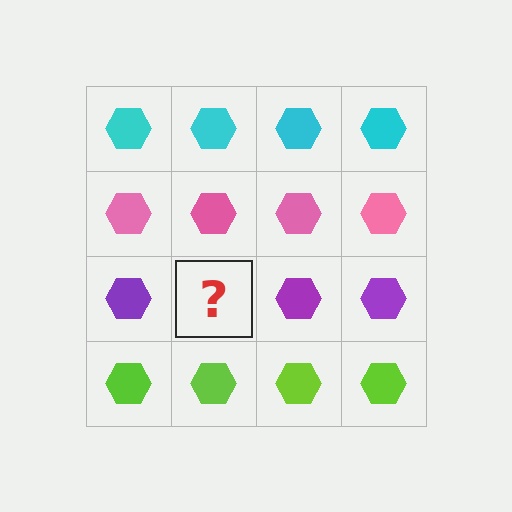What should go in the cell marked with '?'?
The missing cell should contain a purple hexagon.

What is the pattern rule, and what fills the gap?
The rule is that each row has a consistent color. The gap should be filled with a purple hexagon.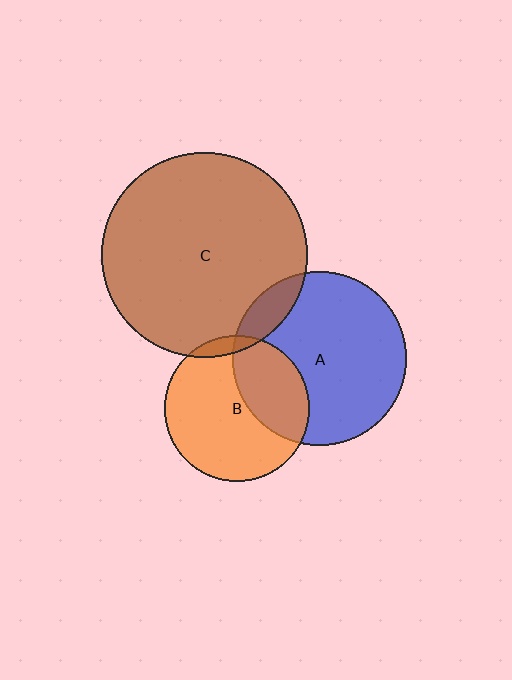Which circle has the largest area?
Circle C (brown).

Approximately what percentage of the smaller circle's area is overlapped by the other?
Approximately 5%.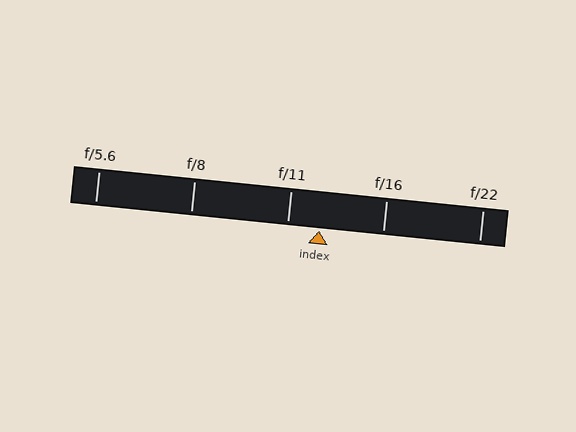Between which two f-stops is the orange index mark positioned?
The index mark is between f/11 and f/16.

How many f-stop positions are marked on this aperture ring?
There are 5 f-stop positions marked.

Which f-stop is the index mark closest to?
The index mark is closest to f/11.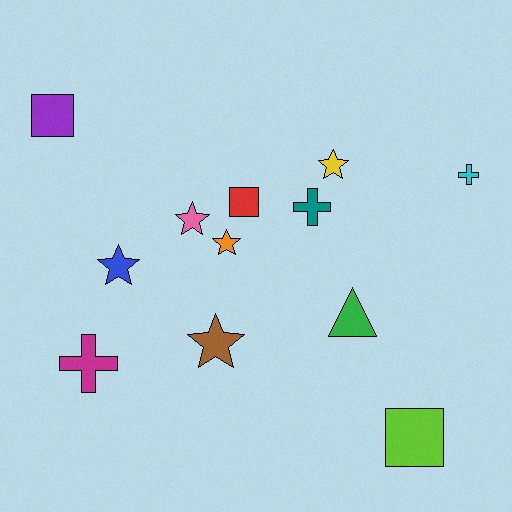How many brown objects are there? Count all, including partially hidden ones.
There is 1 brown object.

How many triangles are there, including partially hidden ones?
There is 1 triangle.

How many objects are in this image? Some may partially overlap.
There are 12 objects.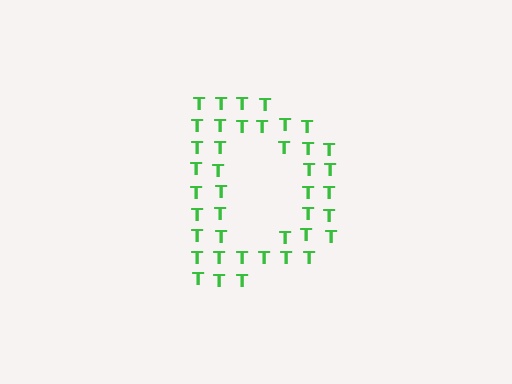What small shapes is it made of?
It is made of small letter T's.